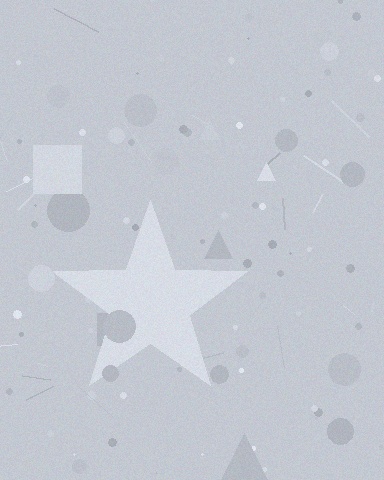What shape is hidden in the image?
A star is hidden in the image.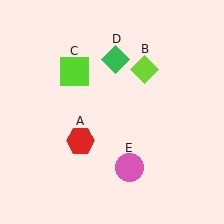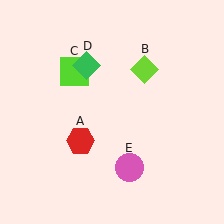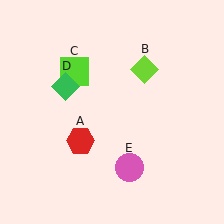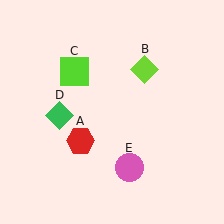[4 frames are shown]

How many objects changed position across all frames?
1 object changed position: green diamond (object D).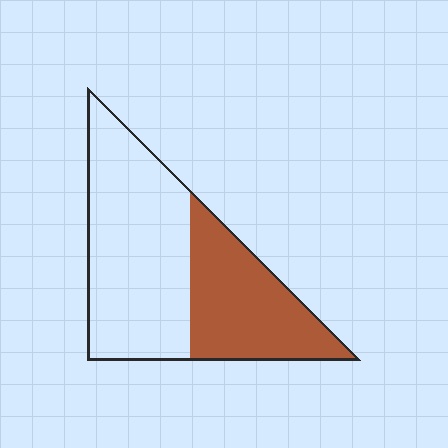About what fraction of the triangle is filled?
About two fifths (2/5).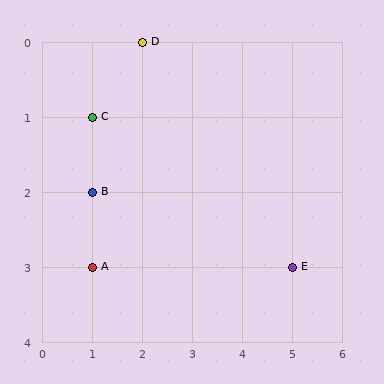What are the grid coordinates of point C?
Point C is at grid coordinates (1, 1).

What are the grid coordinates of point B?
Point B is at grid coordinates (1, 2).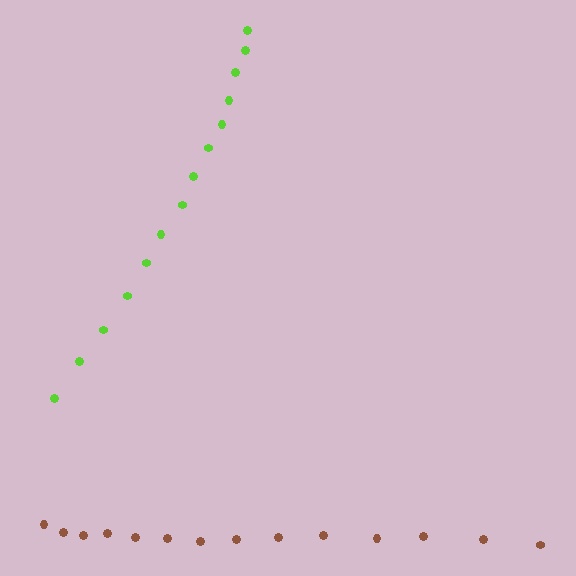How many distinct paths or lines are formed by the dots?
There are 2 distinct paths.